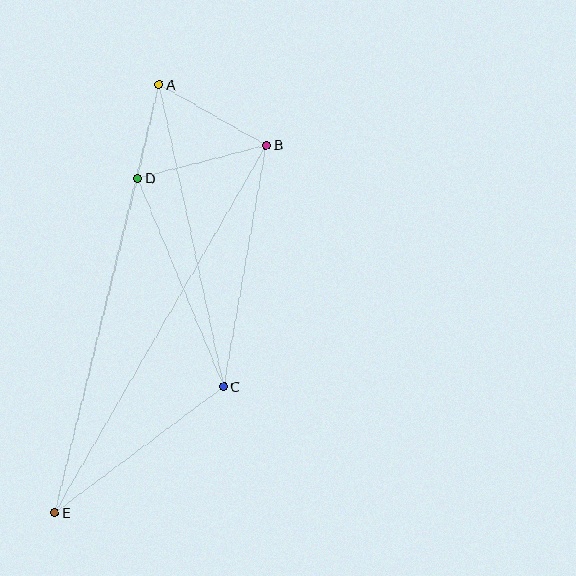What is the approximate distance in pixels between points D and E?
The distance between D and E is approximately 345 pixels.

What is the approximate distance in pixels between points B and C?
The distance between B and C is approximately 245 pixels.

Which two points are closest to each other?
Points A and D are closest to each other.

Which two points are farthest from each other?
Points A and E are farthest from each other.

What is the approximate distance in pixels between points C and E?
The distance between C and E is approximately 211 pixels.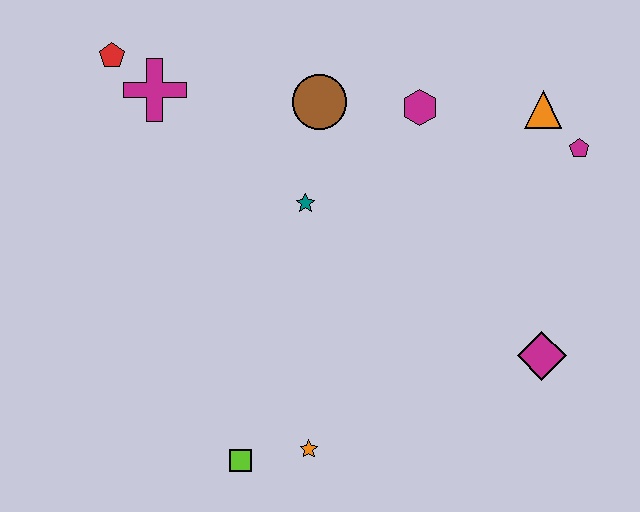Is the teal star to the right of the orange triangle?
No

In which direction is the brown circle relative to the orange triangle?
The brown circle is to the left of the orange triangle.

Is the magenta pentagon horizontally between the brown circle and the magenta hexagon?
No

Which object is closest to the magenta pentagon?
The orange triangle is closest to the magenta pentagon.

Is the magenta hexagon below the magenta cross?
Yes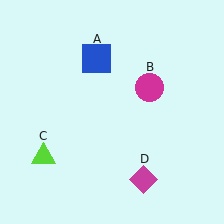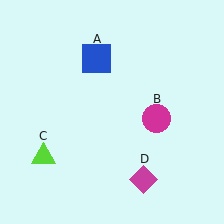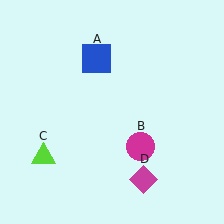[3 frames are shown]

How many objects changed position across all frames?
1 object changed position: magenta circle (object B).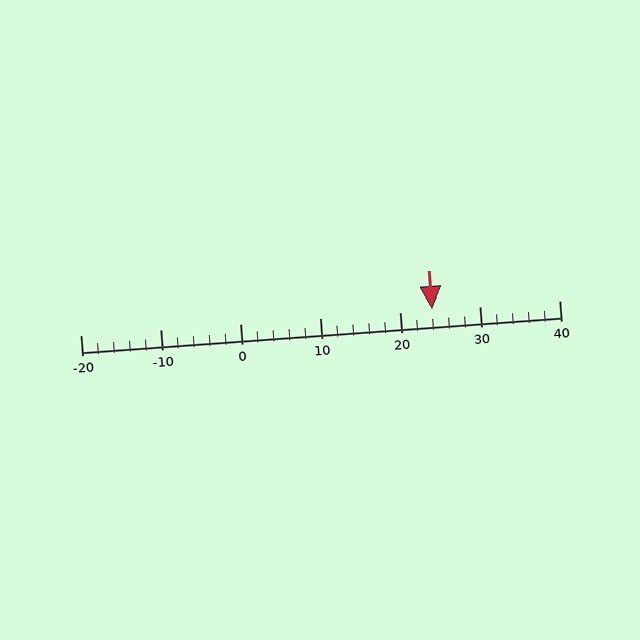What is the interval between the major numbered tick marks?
The major tick marks are spaced 10 units apart.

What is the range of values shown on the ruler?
The ruler shows values from -20 to 40.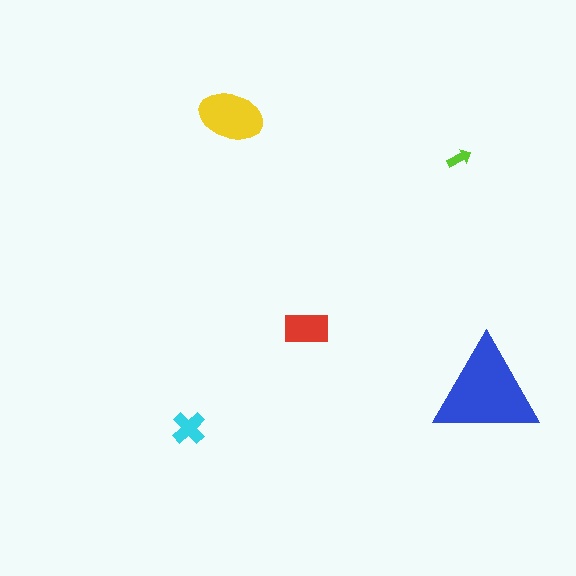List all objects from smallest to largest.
The lime arrow, the cyan cross, the red rectangle, the yellow ellipse, the blue triangle.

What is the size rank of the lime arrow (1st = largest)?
5th.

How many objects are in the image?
There are 5 objects in the image.